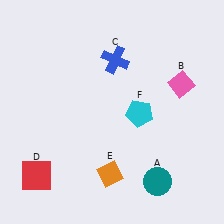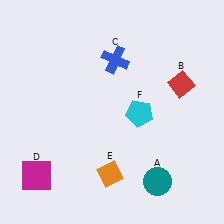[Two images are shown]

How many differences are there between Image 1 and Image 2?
There are 2 differences between the two images.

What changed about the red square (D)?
In Image 1, D is red. In Image 2, it changed to magenta.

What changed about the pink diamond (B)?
In Image 1, B is pink. In Image 2, it changed to red.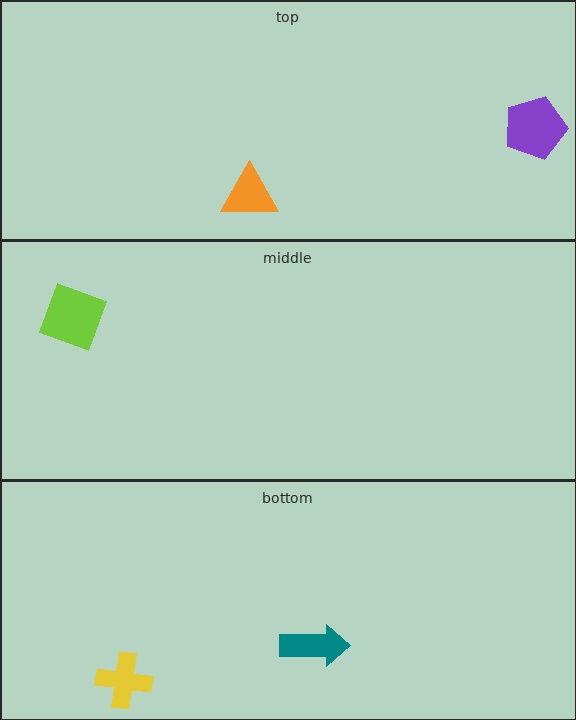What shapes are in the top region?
The purple pentagon, the orange triangle.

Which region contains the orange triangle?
The top region.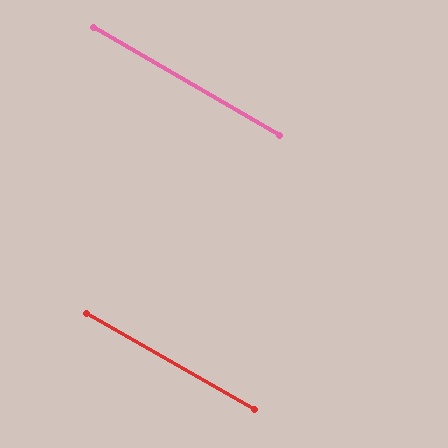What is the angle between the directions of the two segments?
Approximately 0 degrees.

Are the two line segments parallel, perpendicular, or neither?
Parallel — their directions differ by only 0.2°.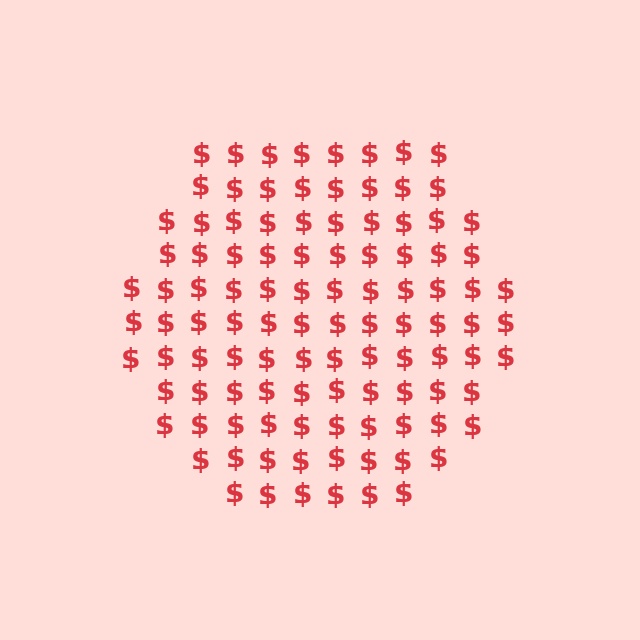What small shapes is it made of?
It is made of small dollar signs.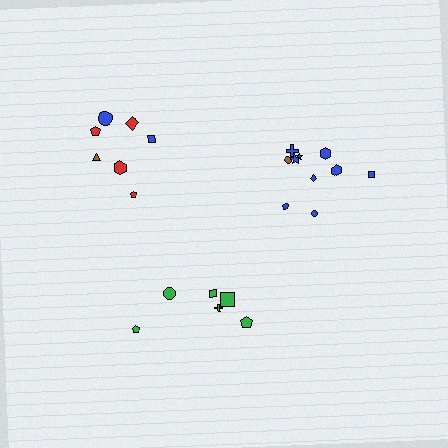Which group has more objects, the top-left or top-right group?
The top-right group.